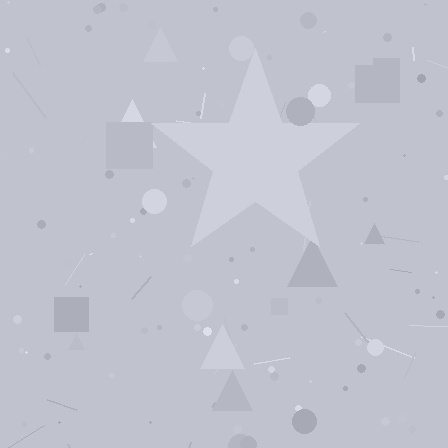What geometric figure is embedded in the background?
A star is embedded in the background.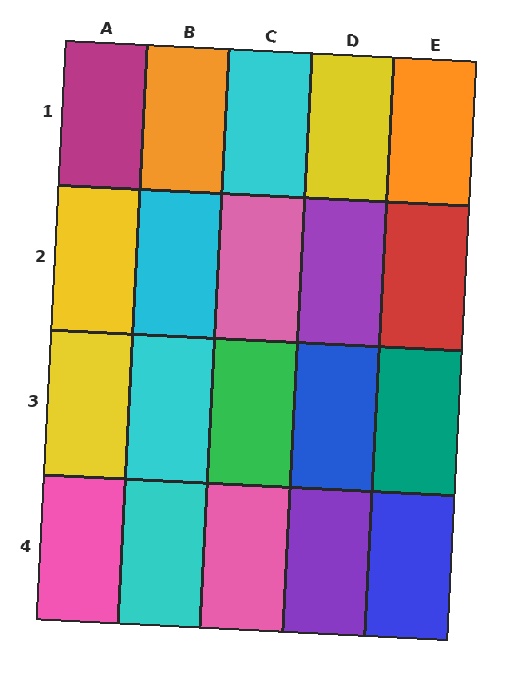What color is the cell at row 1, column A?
Magenta.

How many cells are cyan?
4 cells are cyan.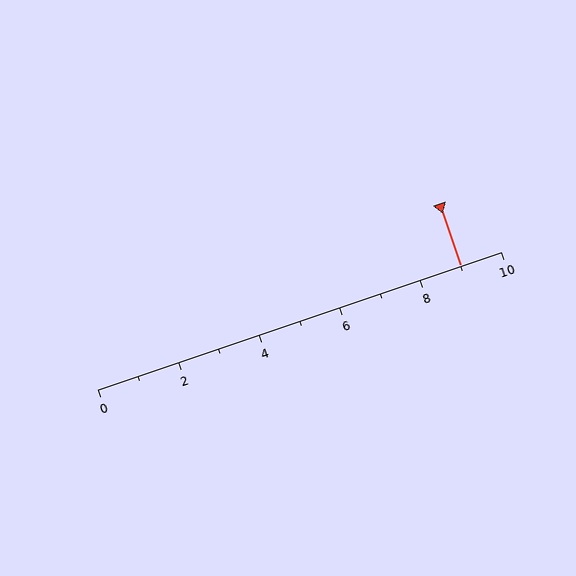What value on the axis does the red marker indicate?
The marker indicates approximately 9.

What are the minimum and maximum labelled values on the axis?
The axis runs from 0 to 10.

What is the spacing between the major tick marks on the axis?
The major ticks are spaced 2 apart.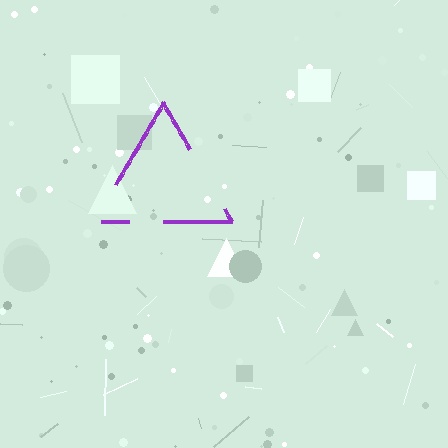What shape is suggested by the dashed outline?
The dashed outline suggests a triangle.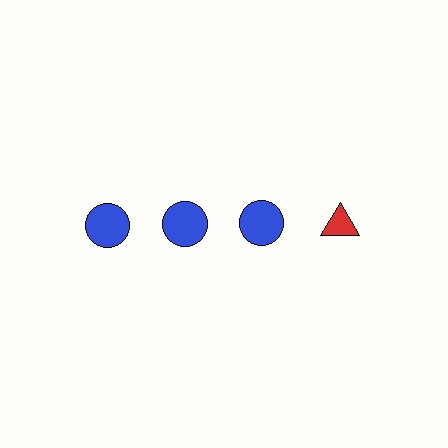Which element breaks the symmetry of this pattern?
The red triangle in the top row, second from right column breaks the symmetry. All other shapes are blue circles.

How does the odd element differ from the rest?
It differs in both color (red instead of blue) and shape (triangle instead of circle).